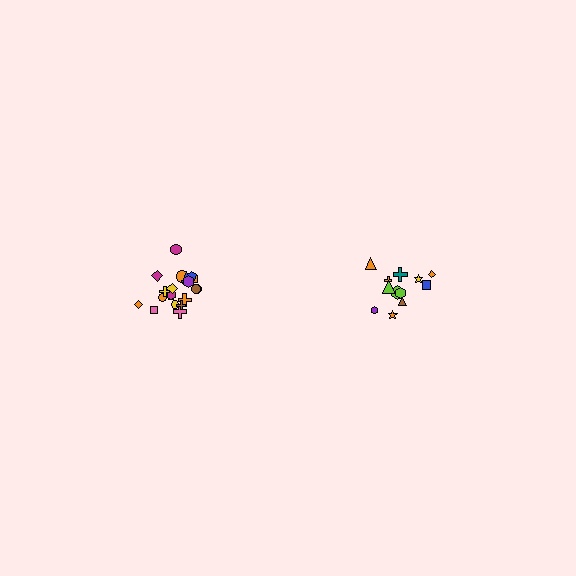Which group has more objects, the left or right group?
The left group.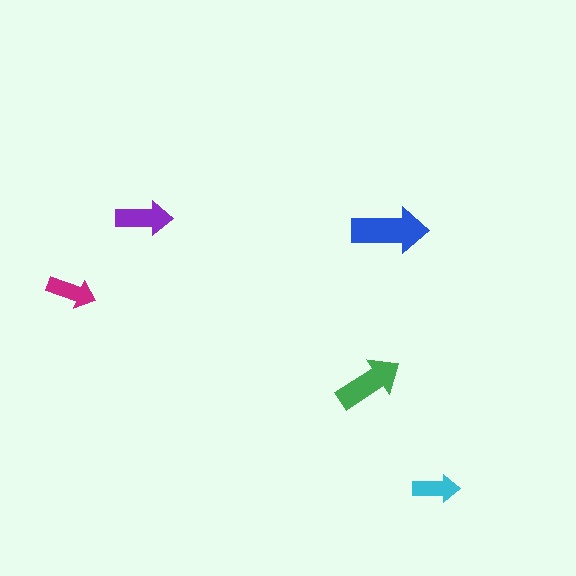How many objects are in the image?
There are 5 objects in the image.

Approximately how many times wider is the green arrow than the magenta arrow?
About 1.5 times wider.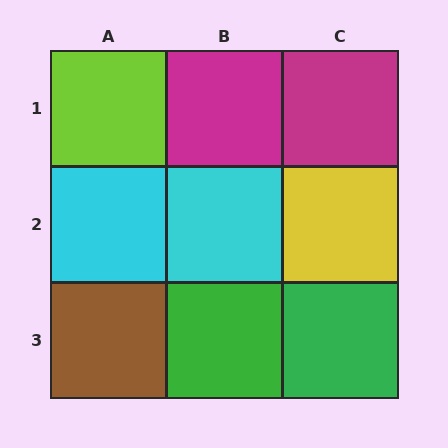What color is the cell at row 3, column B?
Green.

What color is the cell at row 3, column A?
Brown.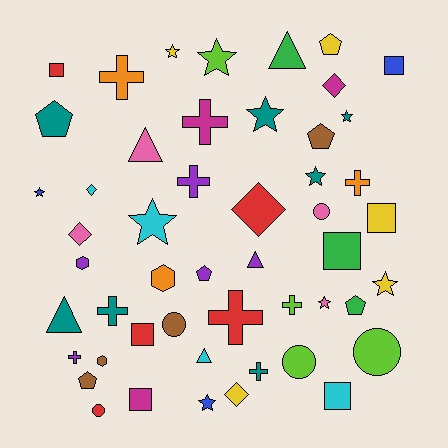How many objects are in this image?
There are 50 objects.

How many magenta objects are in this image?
There are 3 magenta objects.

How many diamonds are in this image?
There are 5 diamonds.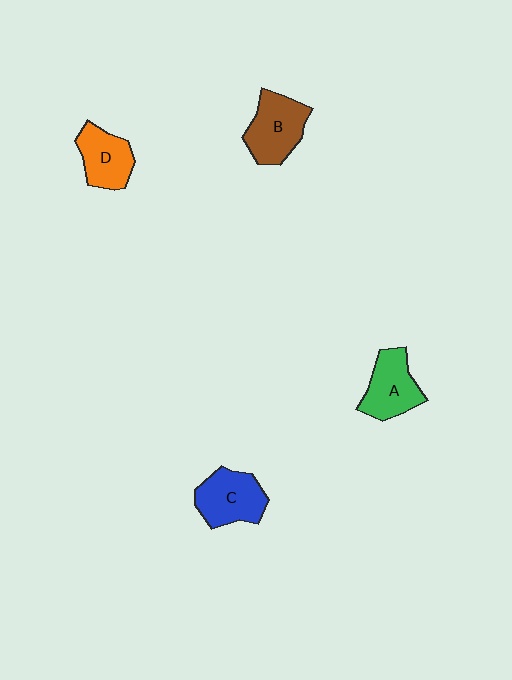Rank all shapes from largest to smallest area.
From largest to smallest: B (brown), C (blue), A (green), D (orange).